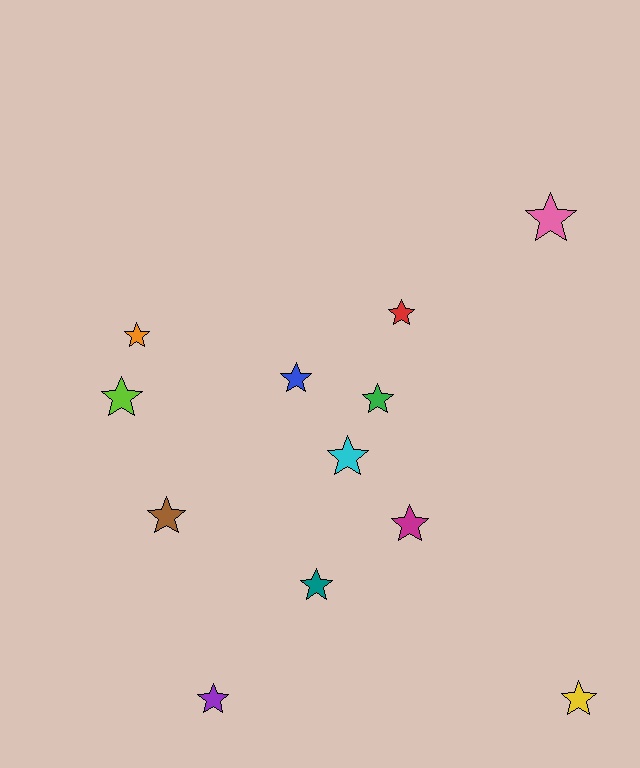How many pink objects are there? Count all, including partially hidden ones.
There is 1 pink object.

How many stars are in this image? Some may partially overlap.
There are 12 stars.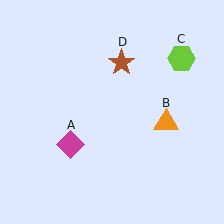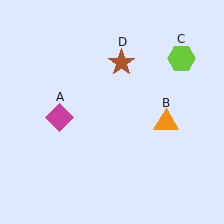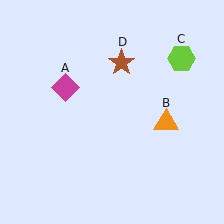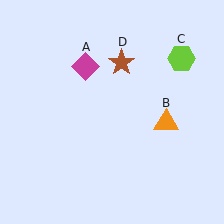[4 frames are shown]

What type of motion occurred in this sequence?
The magenta diamond (object A) rotated clockwise around the center of the scene.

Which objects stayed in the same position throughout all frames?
Orange triangle (object B) and lime hexagon (object C) and brown star (object D) remained stationary.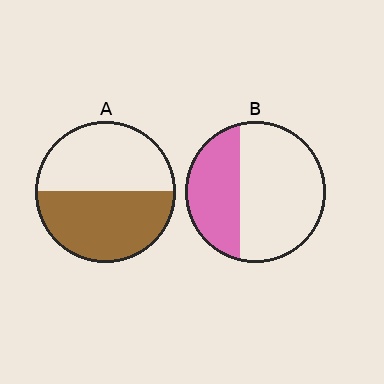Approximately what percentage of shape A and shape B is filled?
A is approximately 50% and B is approximately 35%.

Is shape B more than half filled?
No.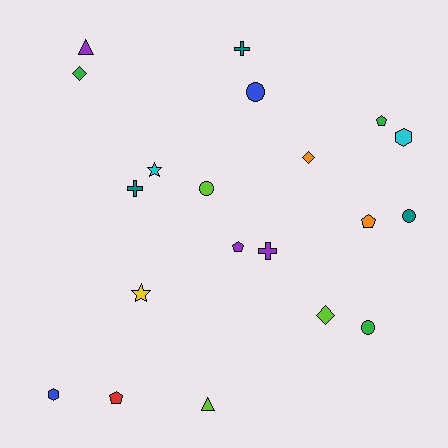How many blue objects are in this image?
There are 2 blue objects.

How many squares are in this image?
There are no squares.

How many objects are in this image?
There are 20 objects.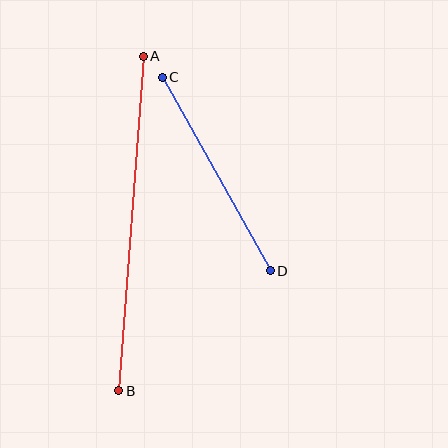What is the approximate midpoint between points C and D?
The midpoint is at approximately (216, 174) pixels.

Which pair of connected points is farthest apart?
Points A and B are farthest apart.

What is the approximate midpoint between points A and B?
The midpoint is at approximately (131, 224) pixels.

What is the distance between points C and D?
The distance is approximately 221 pixels.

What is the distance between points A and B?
The distance is approximately 335 pixels.